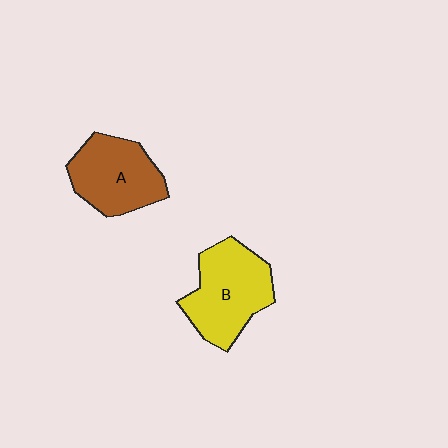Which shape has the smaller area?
Shape A (brown).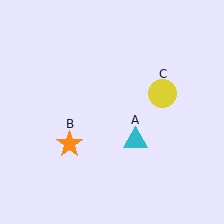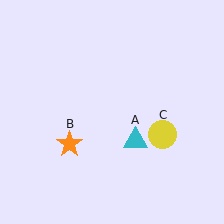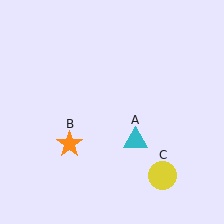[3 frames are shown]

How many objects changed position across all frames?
1 object changed position: yellow circle (object C).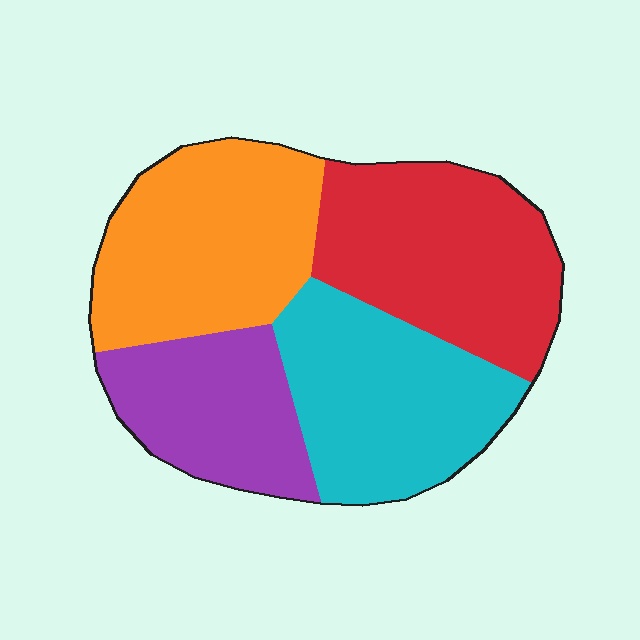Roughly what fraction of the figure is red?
Red takes up about one quarter (1/4) of the figure.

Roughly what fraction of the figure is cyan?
Cyan takes up between a sixth and a third of the figure.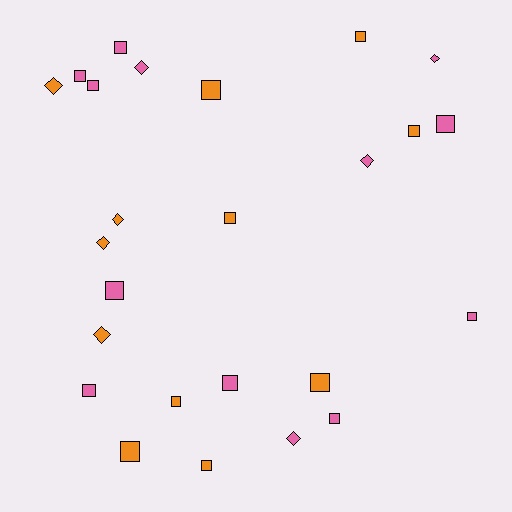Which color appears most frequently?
Pink, with 13 objects.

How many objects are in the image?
There are 25 objects.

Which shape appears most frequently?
Square, with 17 objects.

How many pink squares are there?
There are 9 pink squares.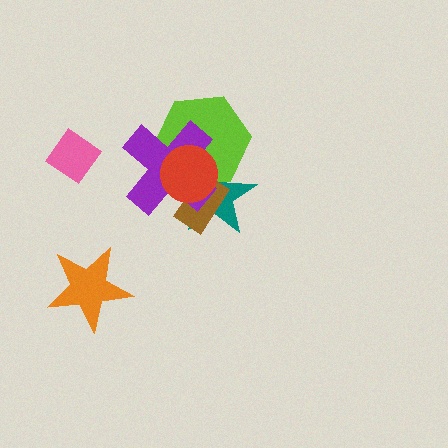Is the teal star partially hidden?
Yes, it is partially covered by another shape.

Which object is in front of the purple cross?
The red circle is in front of the purple cross.